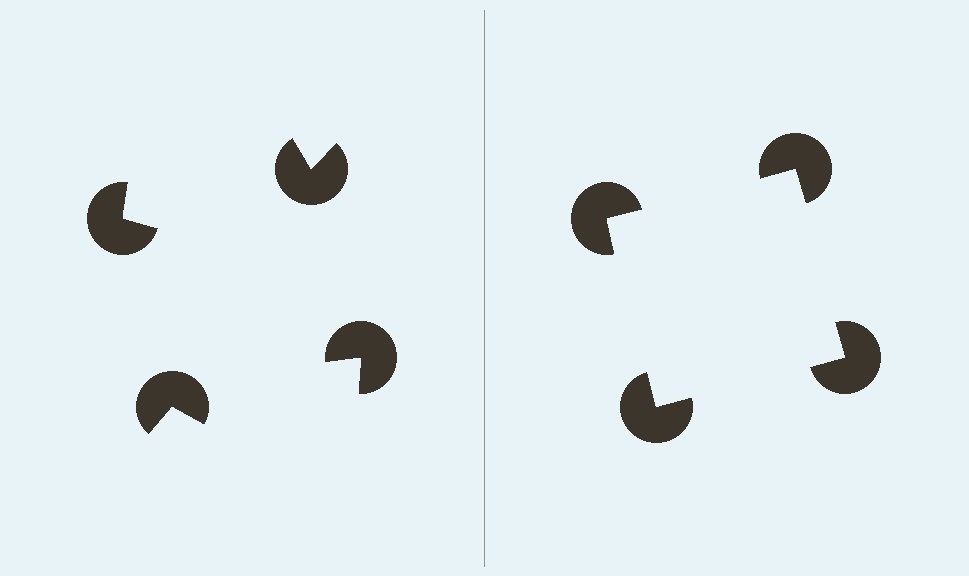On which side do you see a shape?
An illusory square appears on the right side. On the left side the wedge cuts are rotated, so no coherent shape forms.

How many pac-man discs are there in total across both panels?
8 — 4 on each side.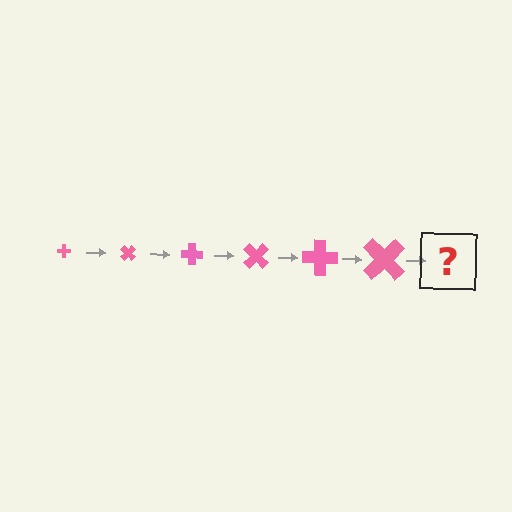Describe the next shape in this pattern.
It should be a cross, larger than the previous one and rotated 270 degrees from the start.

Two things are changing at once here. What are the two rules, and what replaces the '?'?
The two rules are that the cross grows larger each step and it rotates 45 degrees each step. The '?' should be a cross, larger than the previous one and rotated 270 degrees from the start.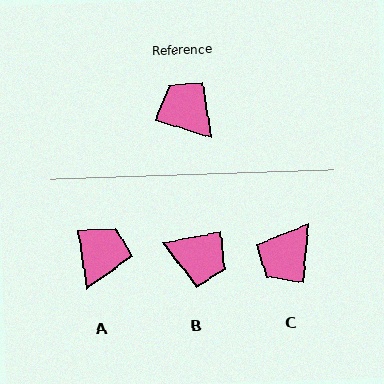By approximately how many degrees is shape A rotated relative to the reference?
Approximately 65 degrees clockwise.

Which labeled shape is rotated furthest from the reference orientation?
B, about 153 degrees away.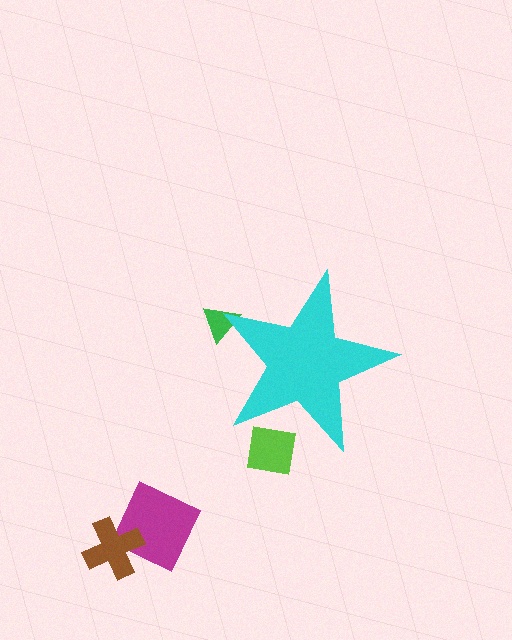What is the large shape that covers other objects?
A cyan star.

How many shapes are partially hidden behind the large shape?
2 shapes are partially hidden.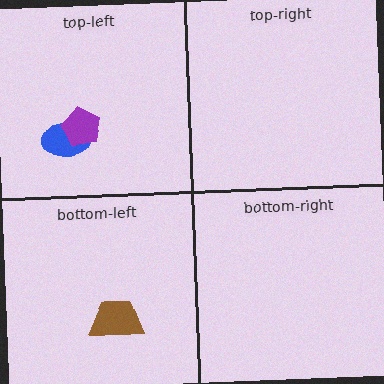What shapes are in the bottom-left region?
The brown trapezoid.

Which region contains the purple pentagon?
The top-left region.